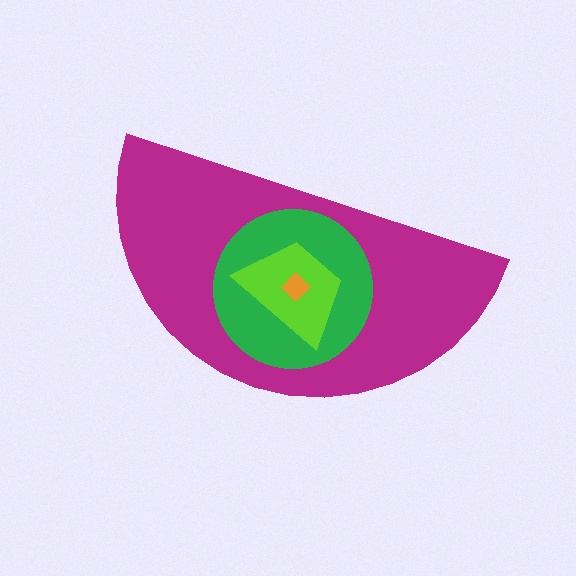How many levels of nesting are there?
4.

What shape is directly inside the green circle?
The lime trapezoid.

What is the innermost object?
The orange diamond.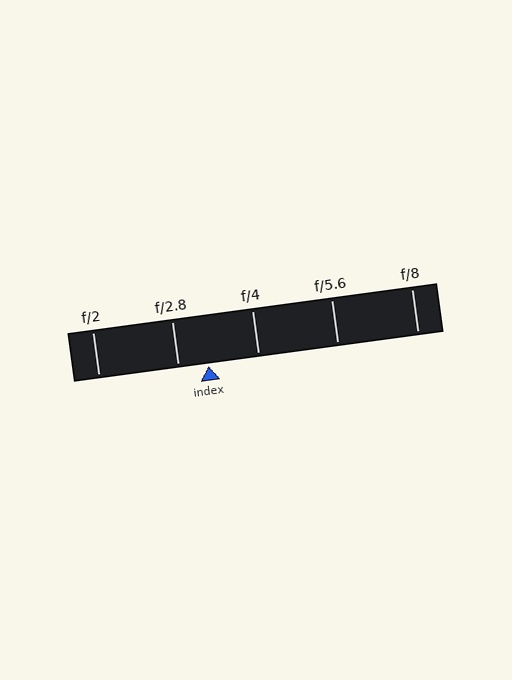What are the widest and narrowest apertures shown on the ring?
The widest aperture shown is f/2 and the narrowest is f/8.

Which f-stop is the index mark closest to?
The index mark is closest to f/2.8.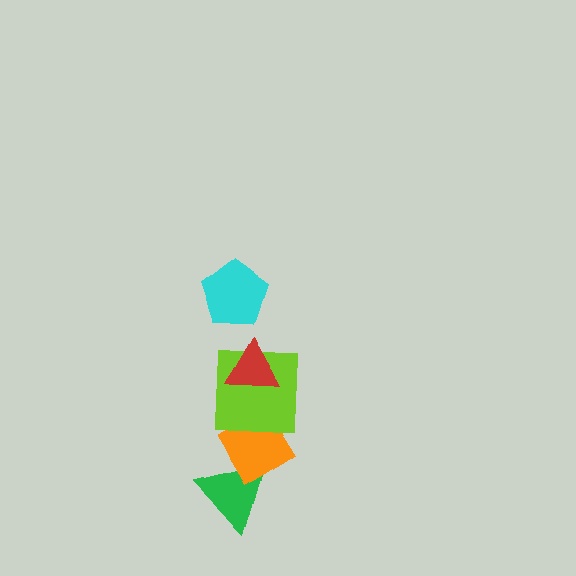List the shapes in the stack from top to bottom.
From top to bottom: the cyan pentagon, the red triangle, the lime square, the orange diamond, the green triangle.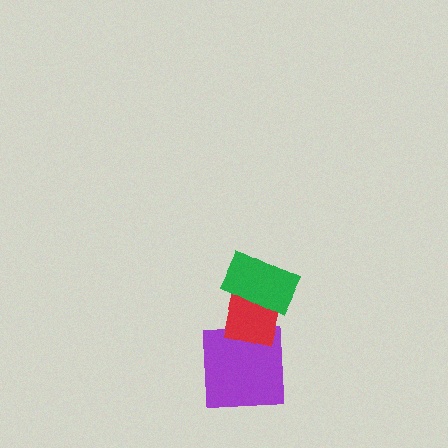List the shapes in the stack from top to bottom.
From top to bottom: the green rectangle, the red square, the purple square.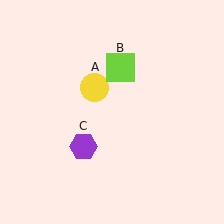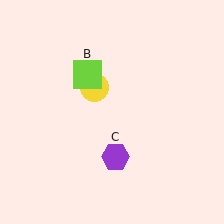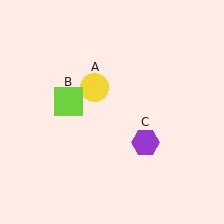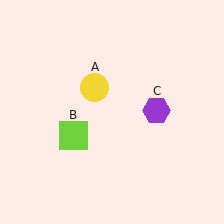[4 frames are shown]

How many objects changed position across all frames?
2 objects changed position: lime square (object B), purple hexagon (object C).